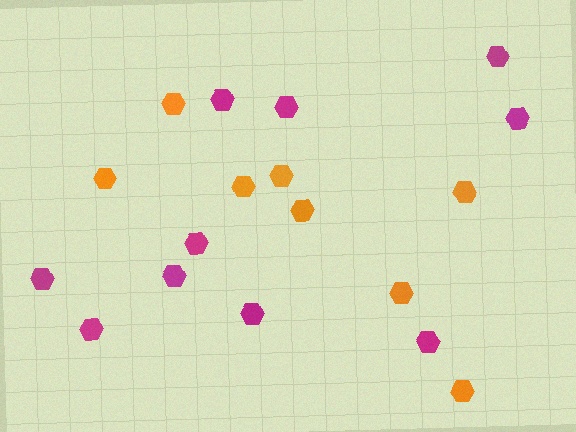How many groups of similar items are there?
There are 2 groups: one group of orange hexagons (8) and one group of magenta hexagons (10).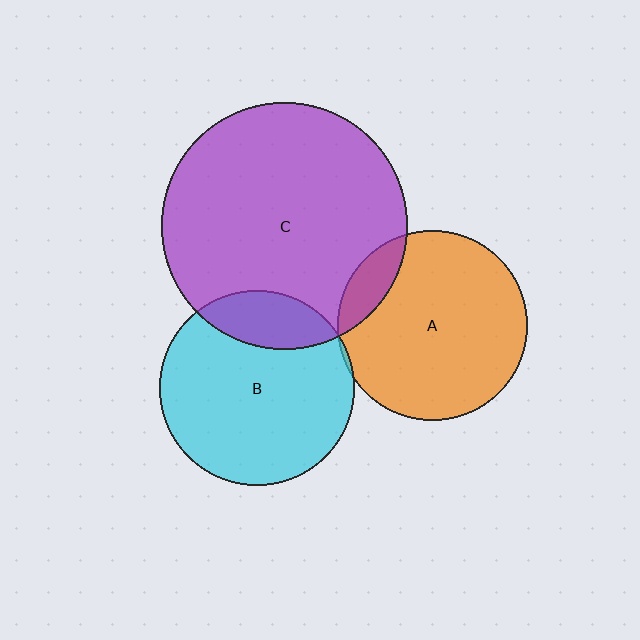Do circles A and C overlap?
Yes.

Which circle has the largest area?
Circle C (purple).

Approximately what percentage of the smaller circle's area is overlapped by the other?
Approximately 10%.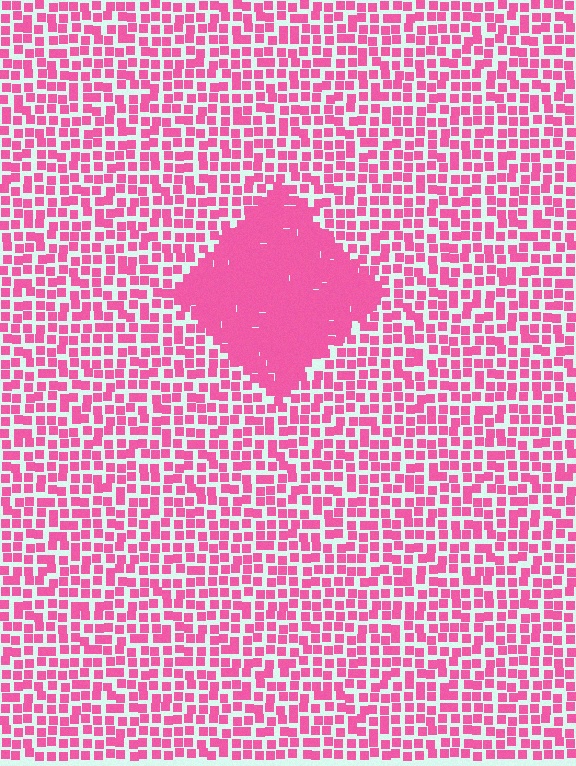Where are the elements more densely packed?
The elements are more densely packed inside the diamond boundary.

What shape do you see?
I see a diamond.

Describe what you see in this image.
The image contains small pink elements arranged at two different densities. A diamond-shaped region is visible where the elements are more densely packed than the surrounding area.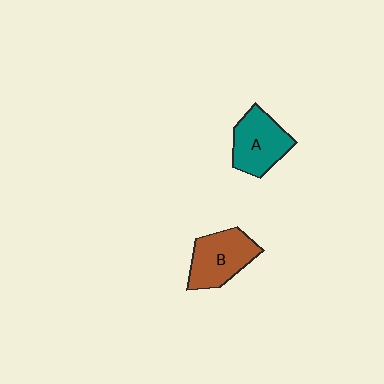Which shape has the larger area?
Shape B (brown).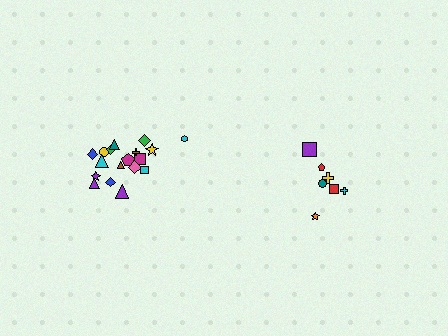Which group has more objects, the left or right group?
The left group.